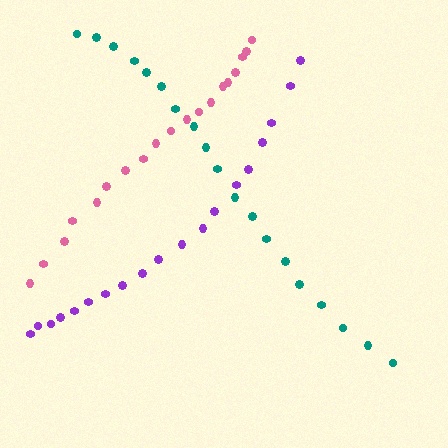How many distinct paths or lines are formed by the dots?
There are 3 distinct paths.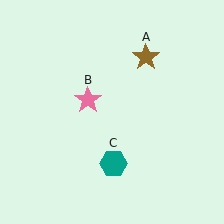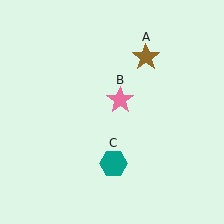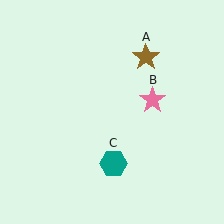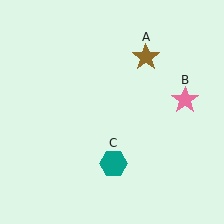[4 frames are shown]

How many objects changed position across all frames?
1 object changed position: pink star (object B).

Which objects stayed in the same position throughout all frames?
Brown star (object A) and teal hexagon (object C) remained stationary.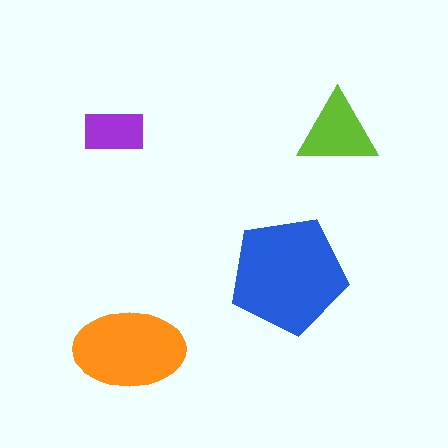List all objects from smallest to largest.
The purple rectangle, the lime triangle, the orange ellipse, the blue pentagon.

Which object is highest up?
The lime triangle is topmost.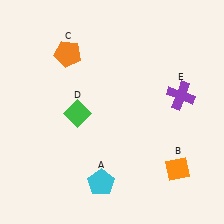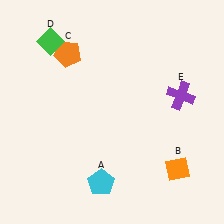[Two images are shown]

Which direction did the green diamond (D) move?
The green diamond (D) moved up.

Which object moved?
The green diamond (D) moved up.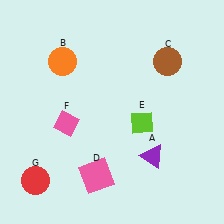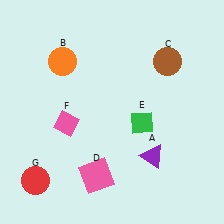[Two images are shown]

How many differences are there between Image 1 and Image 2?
There is 1 difference between the two images.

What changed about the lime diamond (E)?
In Image 1, E is lime. In Image 2, it changed to green.